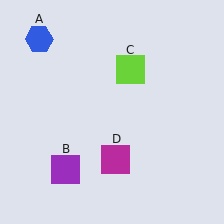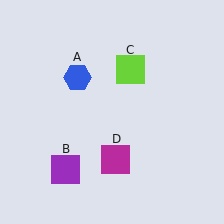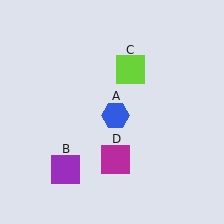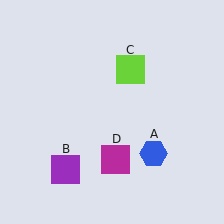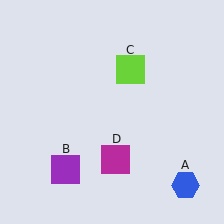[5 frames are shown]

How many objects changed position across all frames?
1 object changed position: blue hexagon (object A).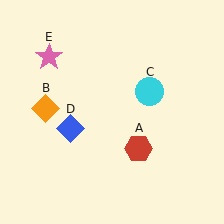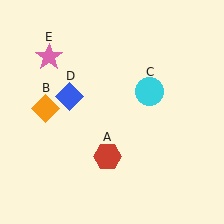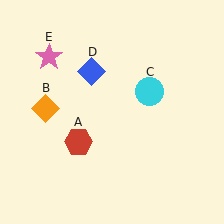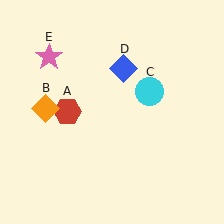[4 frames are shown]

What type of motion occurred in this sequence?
The red hexagon (object A), blue diamond (object D) rotated clockwise around the center of the scene.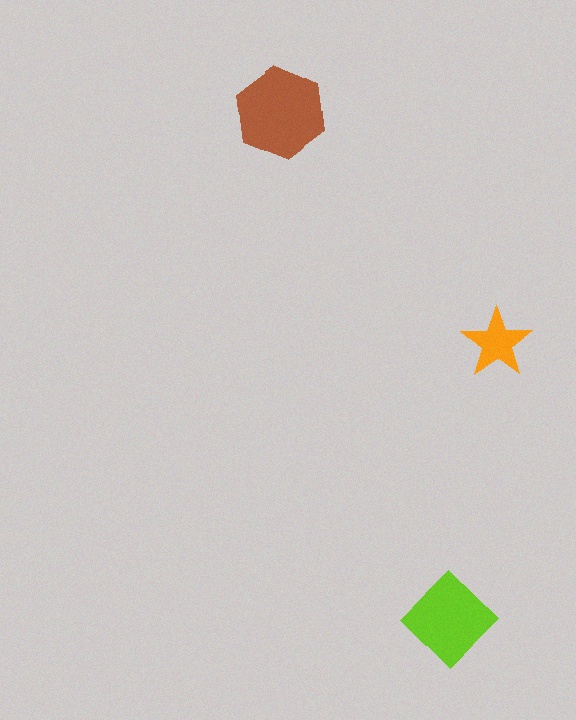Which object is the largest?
The brown hexagon.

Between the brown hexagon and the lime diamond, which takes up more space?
The brown hexagon.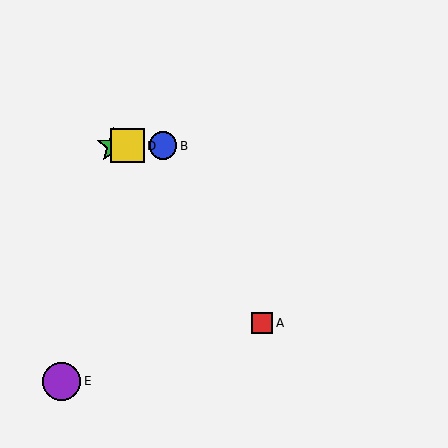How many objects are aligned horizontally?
3 objects (B, C, D) are aligned horizontally.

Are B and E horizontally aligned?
No, B is at y≈146 and E is at y≈381.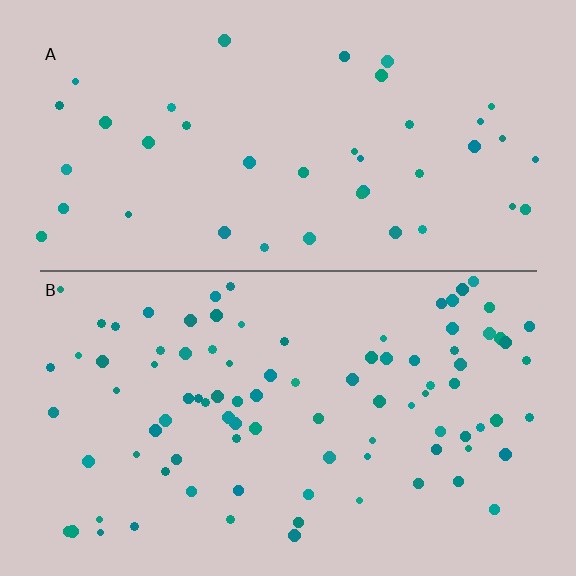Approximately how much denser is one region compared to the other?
Approximately 2.2× — region B over region A.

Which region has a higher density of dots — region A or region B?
B (the bottom).